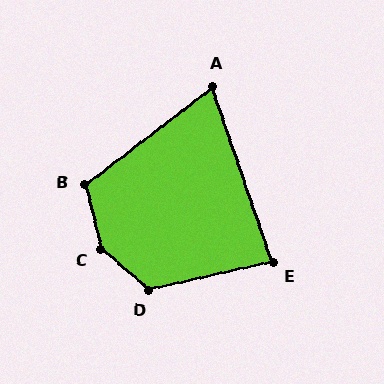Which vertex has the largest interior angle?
C, at approximately 145 degrees.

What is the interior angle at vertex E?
Approximately 84 degrees (acute).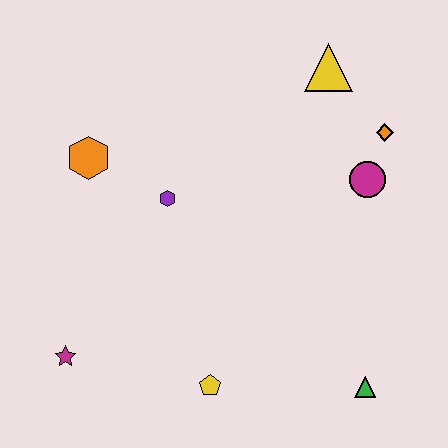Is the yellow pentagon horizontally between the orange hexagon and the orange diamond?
Yes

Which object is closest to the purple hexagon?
The orange hexagon is closest to the purple hexagon.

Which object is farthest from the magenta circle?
The magenta star is farthest from the magenta circle.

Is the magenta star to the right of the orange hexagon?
No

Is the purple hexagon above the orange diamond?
No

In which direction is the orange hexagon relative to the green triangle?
The orange hexagon is to the left of the green triangle.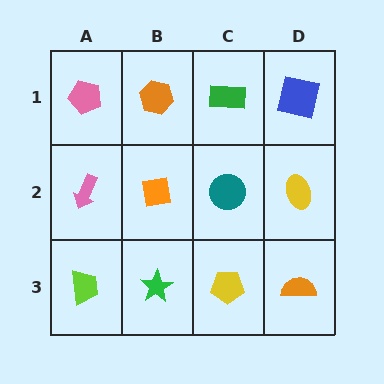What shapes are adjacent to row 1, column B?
An orange square (row 2, column B), a pink pentagon (row 1, column A), a green rectangle (row 1, column C).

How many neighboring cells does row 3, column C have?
3.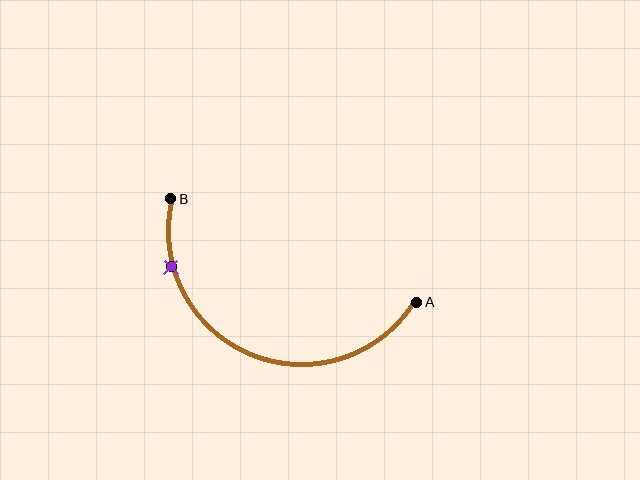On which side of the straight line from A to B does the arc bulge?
The arc bulges below the straight line connecting A and B.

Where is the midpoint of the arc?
The arc midpoint is the point on the curve farthest from the straight line joining A and B. It sits below that line.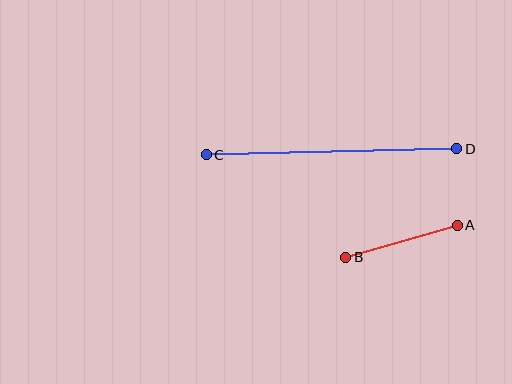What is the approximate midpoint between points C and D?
The midpoint is at approximately (332, 152) pixels.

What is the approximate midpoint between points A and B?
The midpoint is at approximately (402, 241) pixels.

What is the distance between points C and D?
The distance is approximately 251 pixels.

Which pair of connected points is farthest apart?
Points C and D are farthest apart.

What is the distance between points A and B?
The distance is approximately 116 pixels.